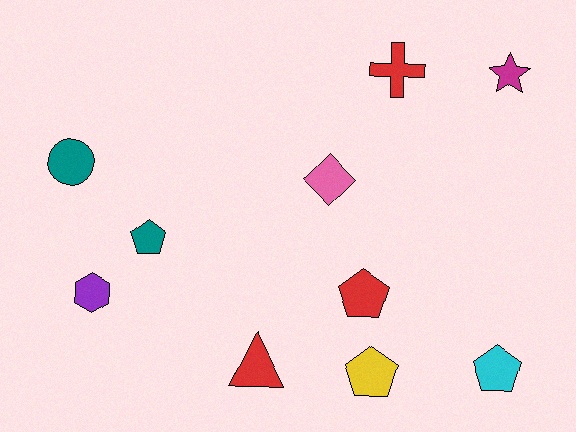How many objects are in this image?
There are 10 objects.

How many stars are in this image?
There is 1 star.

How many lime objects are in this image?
There are no lime objects.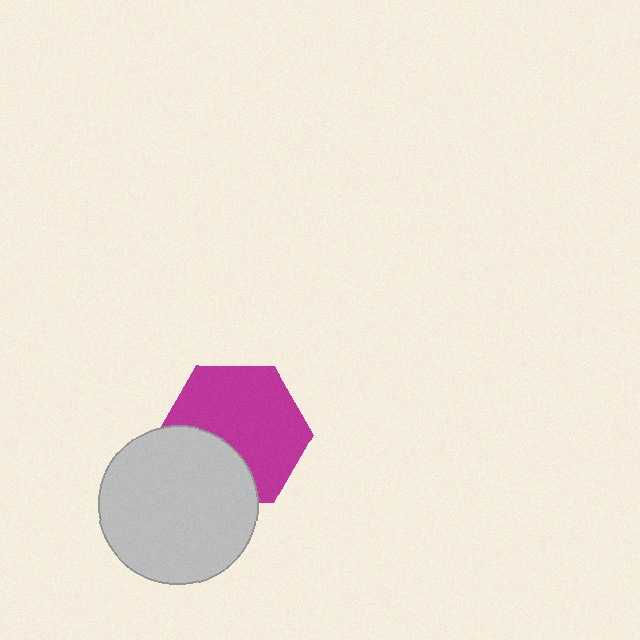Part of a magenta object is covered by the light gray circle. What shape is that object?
It is a hexagon.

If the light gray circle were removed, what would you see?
You would see the complete magenta hexagon.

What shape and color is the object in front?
The object in front is a light gray circle.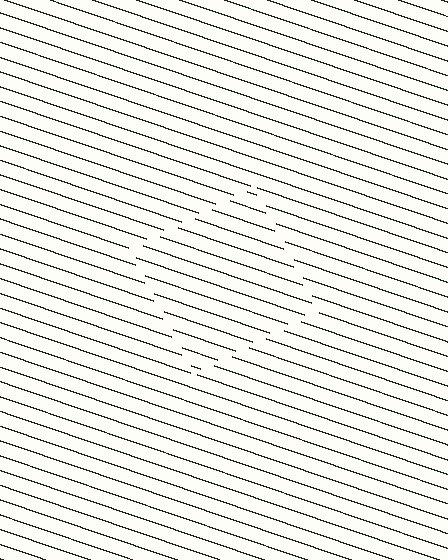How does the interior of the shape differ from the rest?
The interior of the shape contains the same grating, shifted by half a period — the contour is defined by the phase discontinuity where line-ends from the inner and outer gratings abut.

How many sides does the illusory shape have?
4 sides — the line-ends trace a square.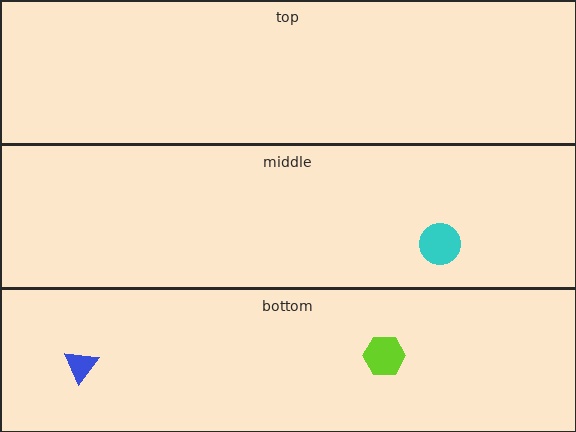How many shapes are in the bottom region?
2.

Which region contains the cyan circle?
The middle region.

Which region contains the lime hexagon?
The bottom region.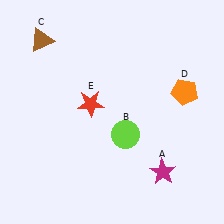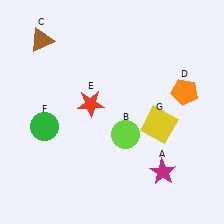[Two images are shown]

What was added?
A green circle (F), a yellow square (G) were added in Image 2.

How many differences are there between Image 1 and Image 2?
There are 2 differences between the two images.